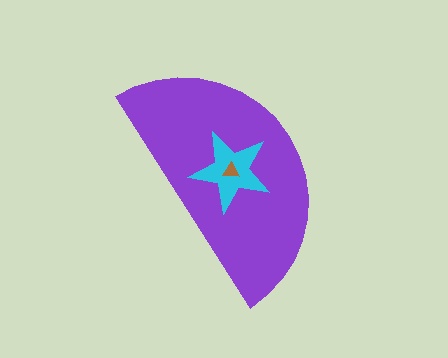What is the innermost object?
The brown triangle.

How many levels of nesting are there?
3.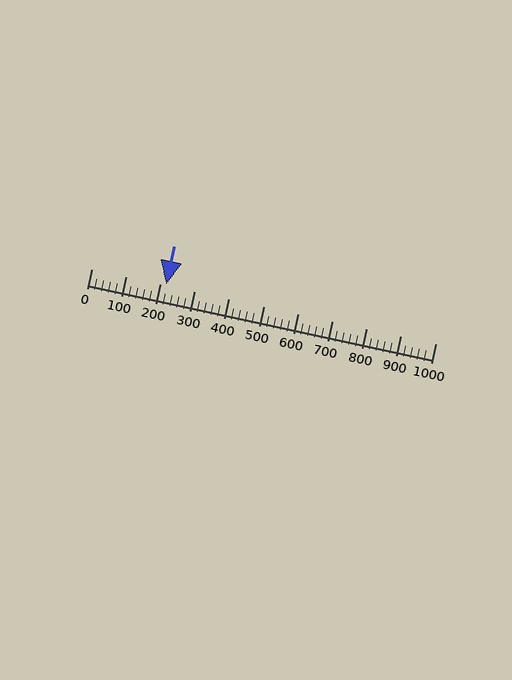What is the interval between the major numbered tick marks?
The major tick marks are spaced 100 units apart.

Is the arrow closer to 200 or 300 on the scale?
The arrow is closer to 200.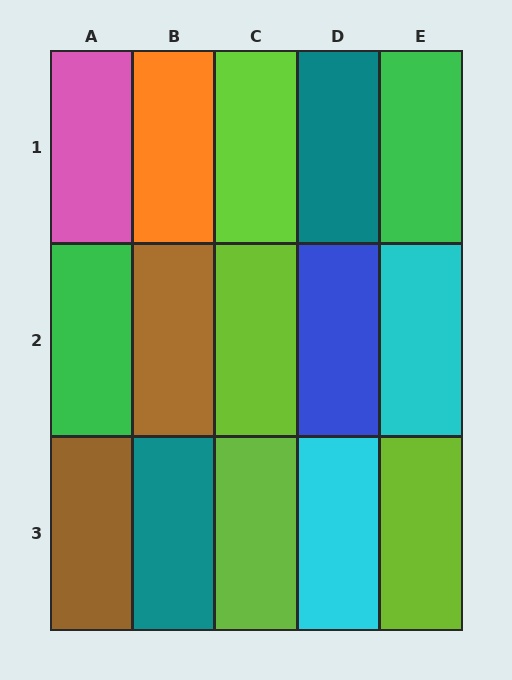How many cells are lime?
4 cells are lime.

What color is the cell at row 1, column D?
Teal.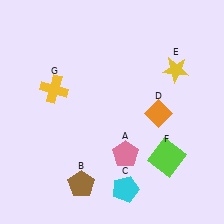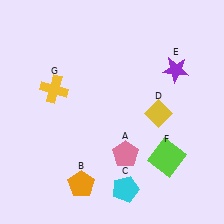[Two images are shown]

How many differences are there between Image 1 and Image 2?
There are 3 differences between the two images.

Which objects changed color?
B changed from brown to orange. D changed from orange to yellow. E changed from yellow to purple.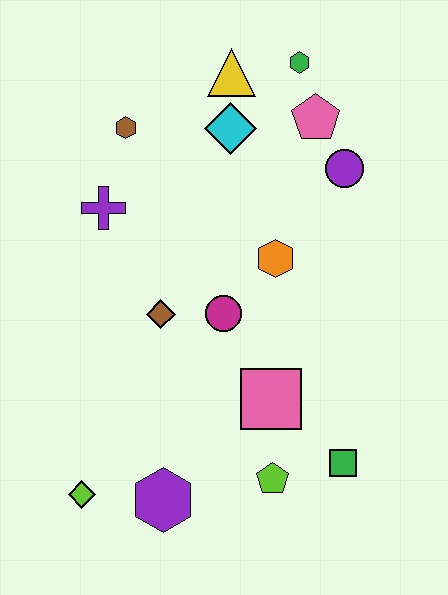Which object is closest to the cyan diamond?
The yellow triangle is closest to the cyan diamond.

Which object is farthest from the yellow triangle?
The lime diamond is farthest from the yellow triangle.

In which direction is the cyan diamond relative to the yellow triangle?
The cyan diamond is below the yellow triangle.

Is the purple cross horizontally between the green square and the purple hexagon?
No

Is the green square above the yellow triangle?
No